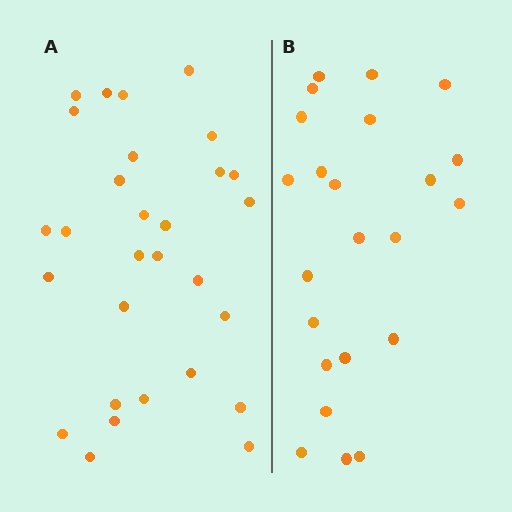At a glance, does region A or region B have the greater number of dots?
Region A (the left region) has more dots.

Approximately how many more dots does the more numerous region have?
Region A has about 6 more dots than region B.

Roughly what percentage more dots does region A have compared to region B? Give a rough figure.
About 25% more.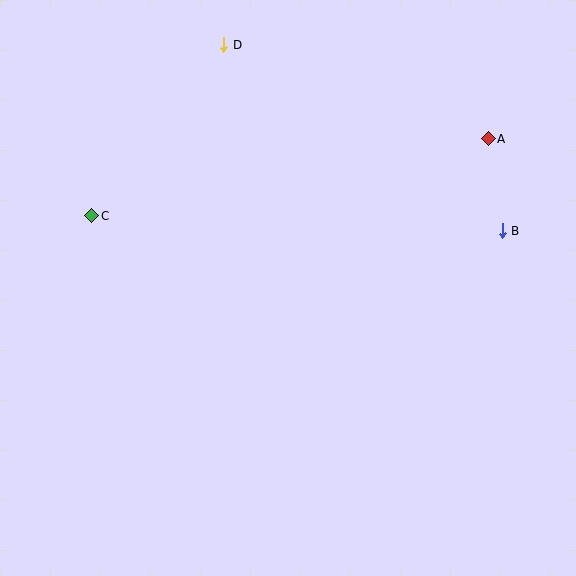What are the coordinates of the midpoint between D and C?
The midpoint between D and C is at (158, 130).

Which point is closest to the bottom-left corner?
Point C is closest to the bottom-left corner.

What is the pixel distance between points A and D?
The distance between A and D is 281 pixels.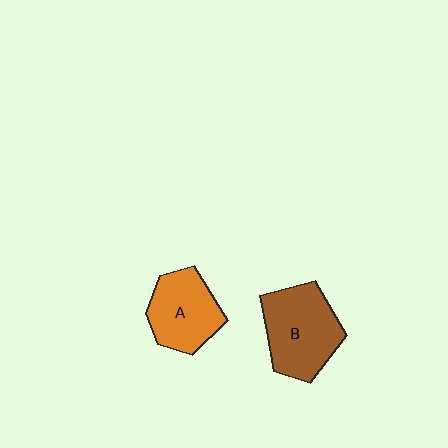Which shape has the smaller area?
Shape A (orange).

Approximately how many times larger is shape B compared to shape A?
Approximately 1.2 times.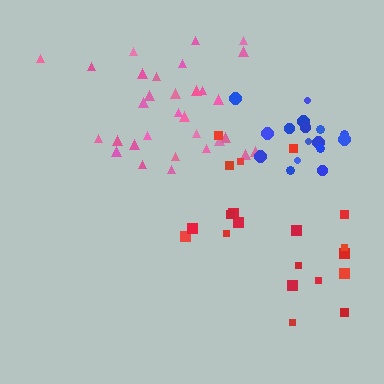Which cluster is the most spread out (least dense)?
Red.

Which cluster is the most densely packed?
Blue.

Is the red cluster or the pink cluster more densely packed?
Pink.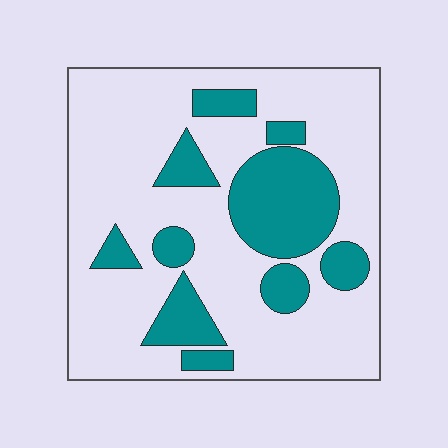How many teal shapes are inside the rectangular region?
10.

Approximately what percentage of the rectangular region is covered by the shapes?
Approximately 25%.